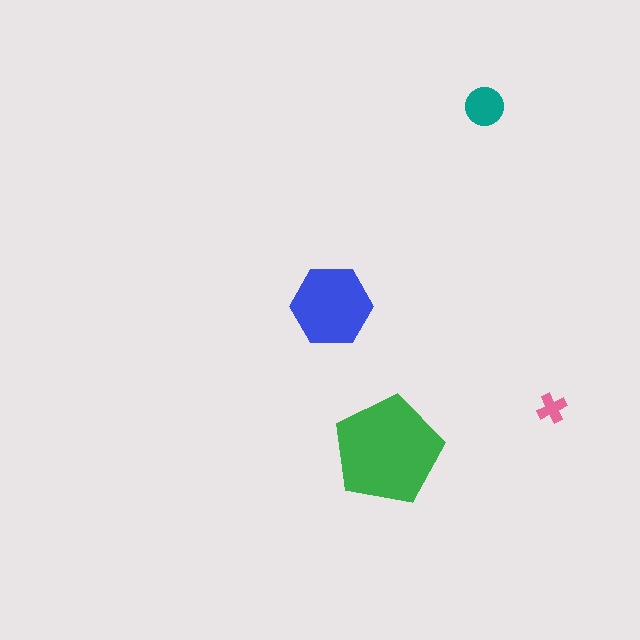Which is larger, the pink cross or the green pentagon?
The green pentagon.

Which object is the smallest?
The pink cross.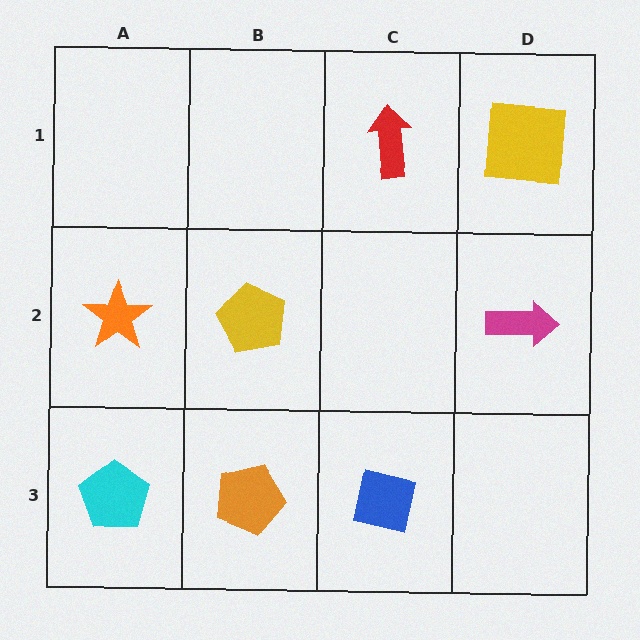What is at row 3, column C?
A blue square.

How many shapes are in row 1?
2 shapes.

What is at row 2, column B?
A yellow pentagon.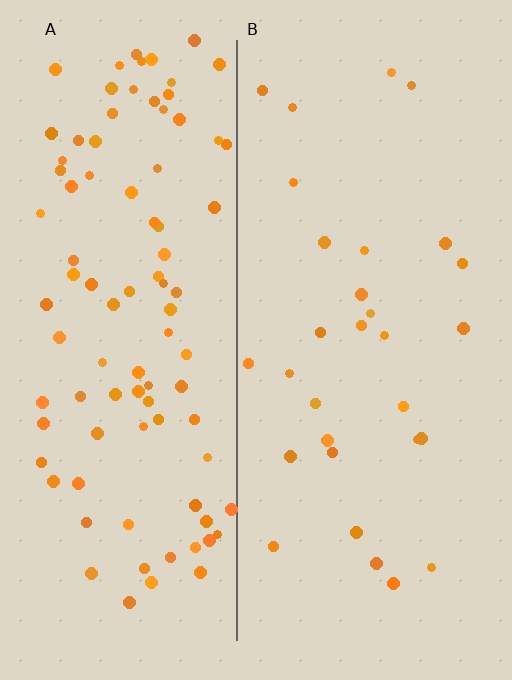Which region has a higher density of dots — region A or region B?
A (the left).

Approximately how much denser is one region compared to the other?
Approximately 3.1× — region A over region B.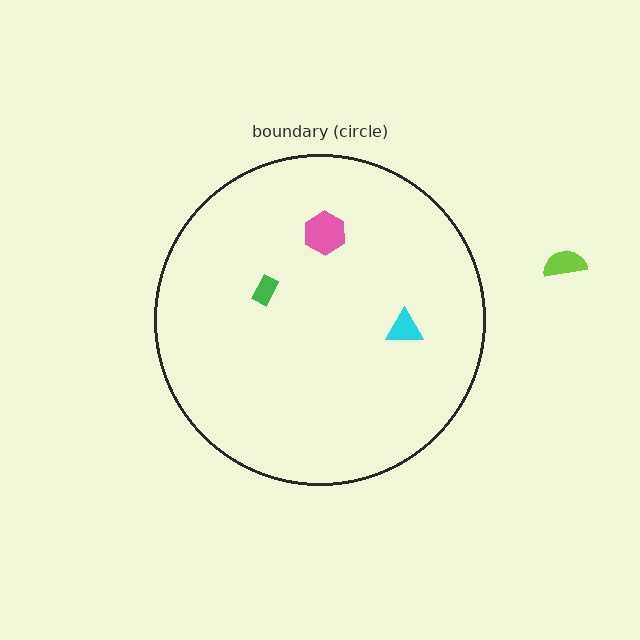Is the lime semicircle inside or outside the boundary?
Outside.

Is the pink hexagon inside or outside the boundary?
Inside.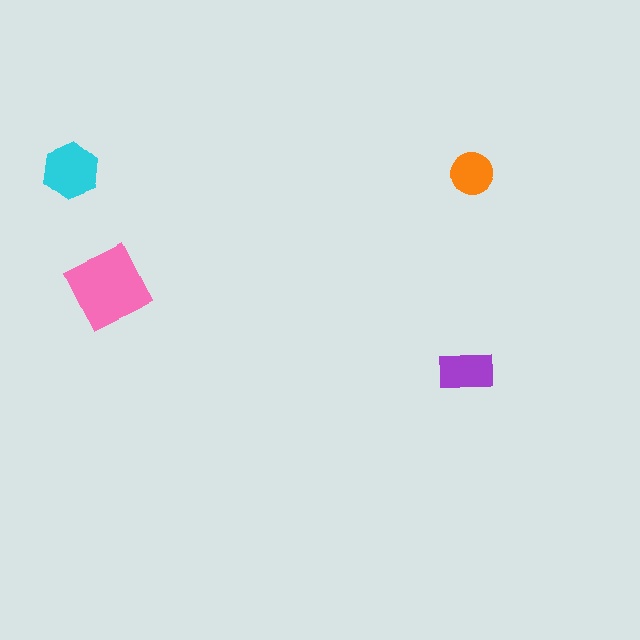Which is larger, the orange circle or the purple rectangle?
The purple rectangle.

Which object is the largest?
The pink diamond.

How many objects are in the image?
There are 4 objects in the image.